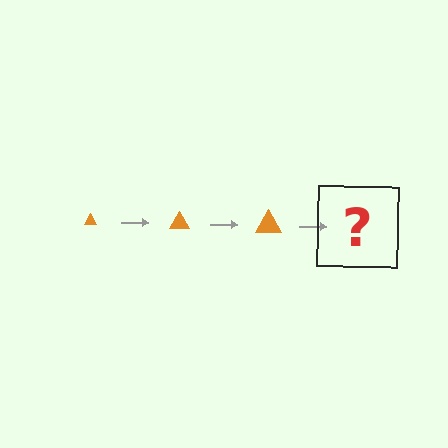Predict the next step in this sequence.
The next step is an orange triangle, larger than the previous one.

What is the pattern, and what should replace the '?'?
The pattern is that the triangle gets progressively larger each step. The '?' should be an orange triangle, larger than the previous one.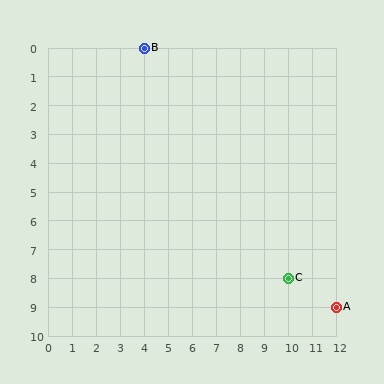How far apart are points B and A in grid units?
Points B and A are 8 columns and 9 rows apart (about 12.0 grid units diagonally).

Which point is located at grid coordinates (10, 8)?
Point C is at (10, 8).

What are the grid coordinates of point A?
Point A is at grid coordinates (12, 9).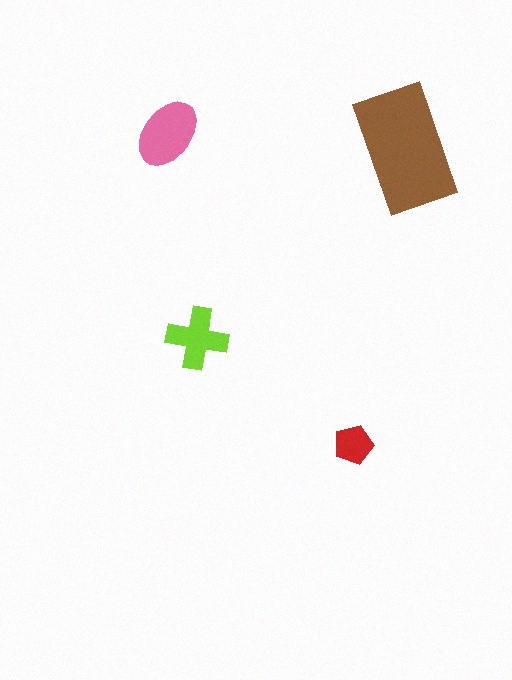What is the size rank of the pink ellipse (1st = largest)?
2nd.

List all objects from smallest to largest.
The red pentagon, the lime cross, the pink ellipse, the brown rectangle.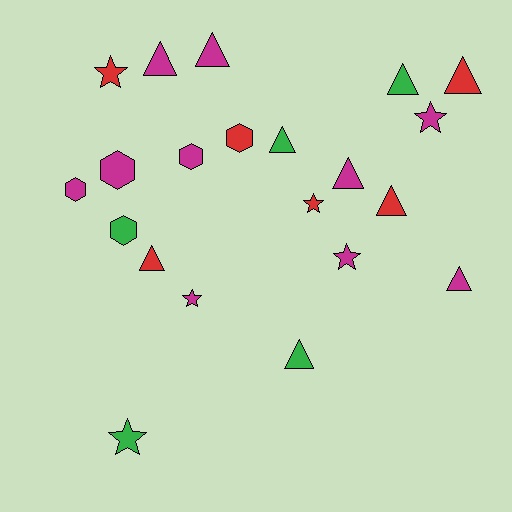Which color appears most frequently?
Magenta, with 10 objects.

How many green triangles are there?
There are 3 green triangles.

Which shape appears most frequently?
Triangle, with 10 objects.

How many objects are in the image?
There are 21 objects.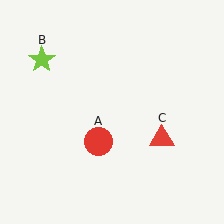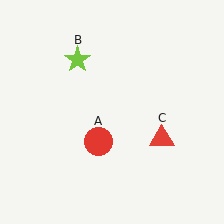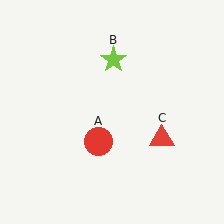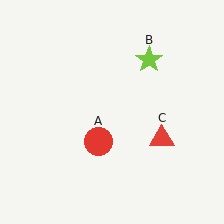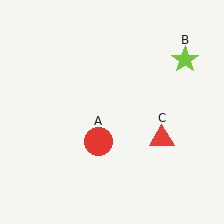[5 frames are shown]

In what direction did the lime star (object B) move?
The lime star (object B) moved right.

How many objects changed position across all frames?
1 object changed position: lime star (object B).